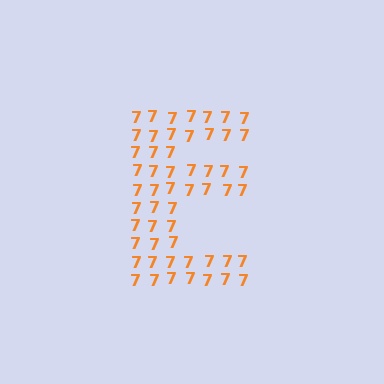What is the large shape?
The large shape is the letter E.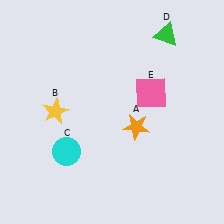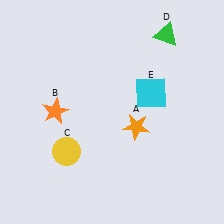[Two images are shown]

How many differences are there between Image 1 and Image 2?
There are 3 differences between the two images.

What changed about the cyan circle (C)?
In Image 1, C is cyan. In Image 2, it changed to yellow.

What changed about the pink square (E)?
In Image 1, E is pink. In Image 2, it changed to cyan.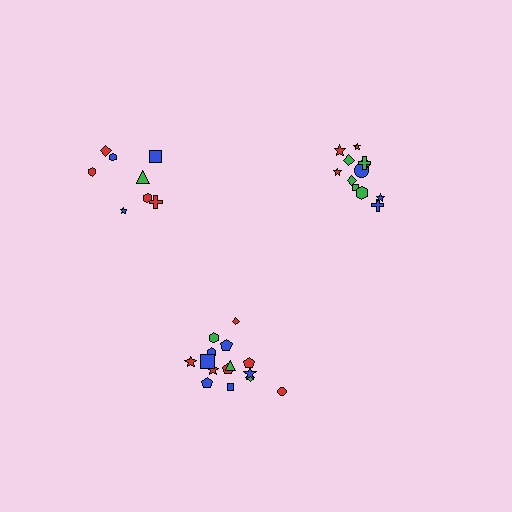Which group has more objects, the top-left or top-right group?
The top-right group.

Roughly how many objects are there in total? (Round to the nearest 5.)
Roughly 35 objects in total.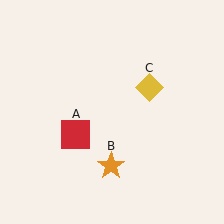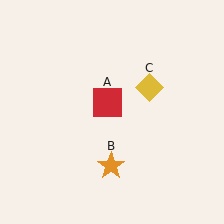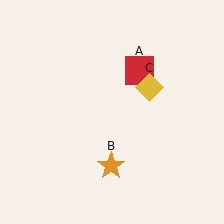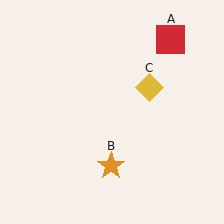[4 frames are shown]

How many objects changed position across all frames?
1 object changed position: red square (object A).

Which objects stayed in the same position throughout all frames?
Orange star (object B) and yellow diamond (object C) remained stationary.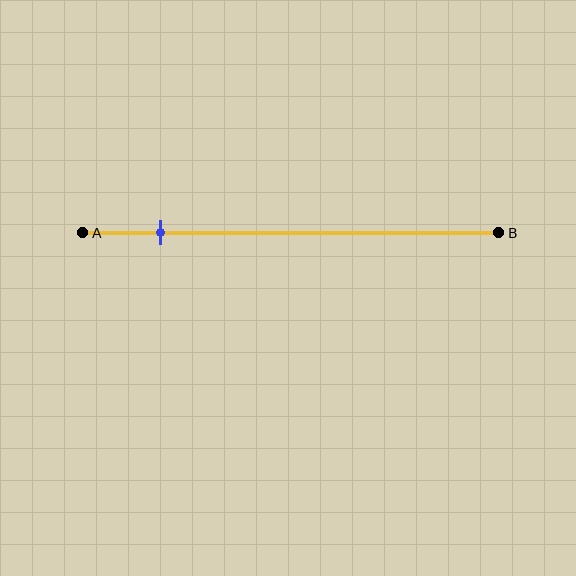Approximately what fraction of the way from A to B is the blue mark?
The blue mark is approximately 20% of the way from A to B.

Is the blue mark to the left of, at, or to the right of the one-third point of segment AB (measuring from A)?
The blue mark is to the left of the one-third point of segment AB.